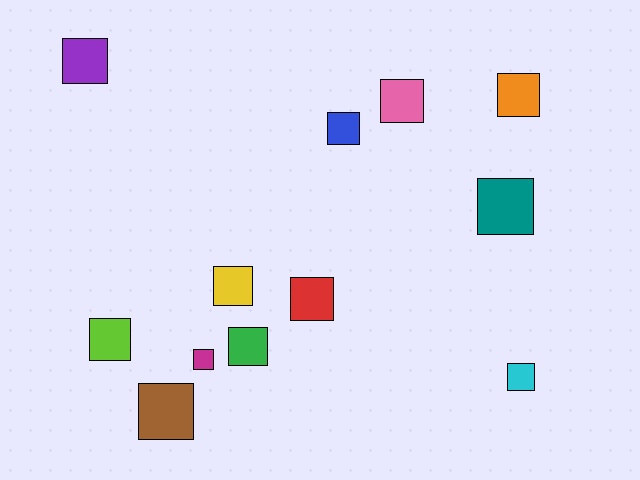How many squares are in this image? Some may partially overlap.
There are 12 squares.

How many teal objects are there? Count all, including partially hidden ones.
There is 1 teal object.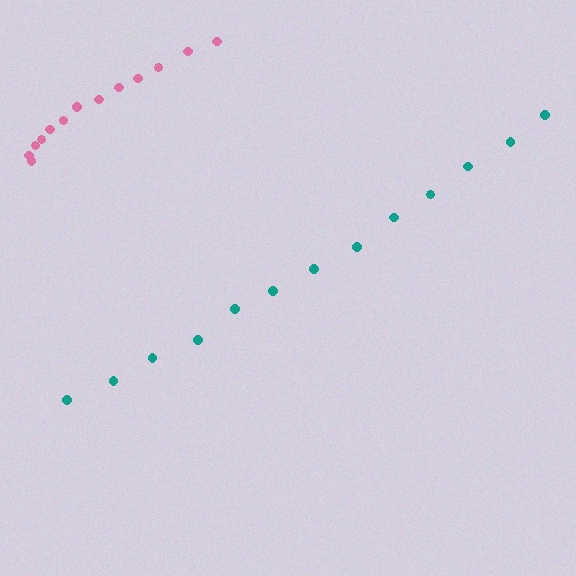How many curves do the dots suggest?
There are 2 distinct paths.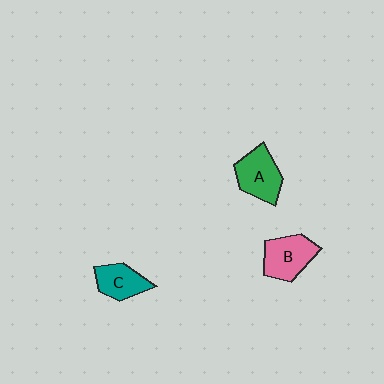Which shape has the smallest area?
Shape C (teal).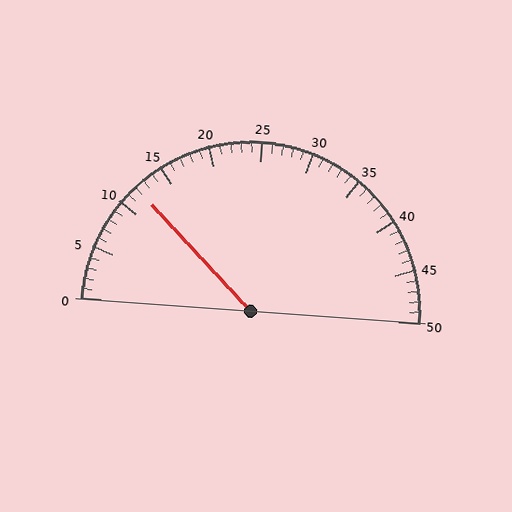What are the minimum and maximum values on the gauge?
The gauge ranges from 0 to 50.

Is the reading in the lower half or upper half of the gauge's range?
The reading is in the lower half of the range (0 to 50).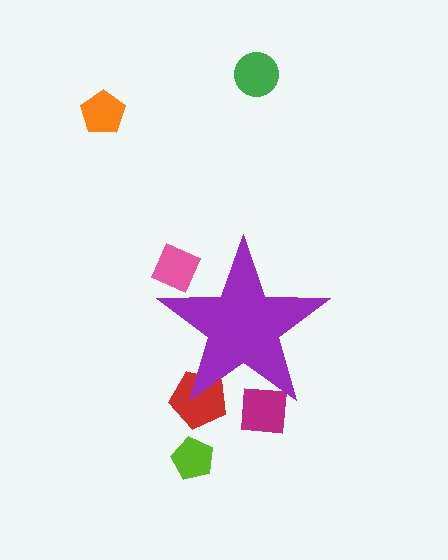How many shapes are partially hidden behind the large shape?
3 shapes are partially hidden.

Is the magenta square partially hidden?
Yes, the magenta square is partially hidden behind the purple star.